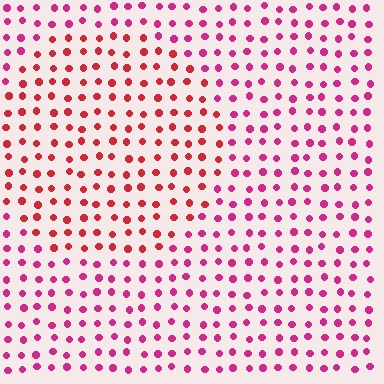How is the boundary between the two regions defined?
The boundary is defined purely by a slight shift in hue (about 30 degrees). Spacing, size, and orientation are identical on both sides.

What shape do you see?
I see a circle.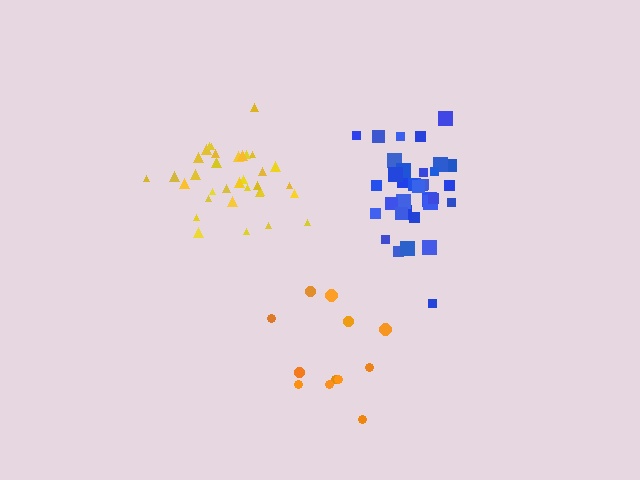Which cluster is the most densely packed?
Blue.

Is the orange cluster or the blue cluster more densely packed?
Blue.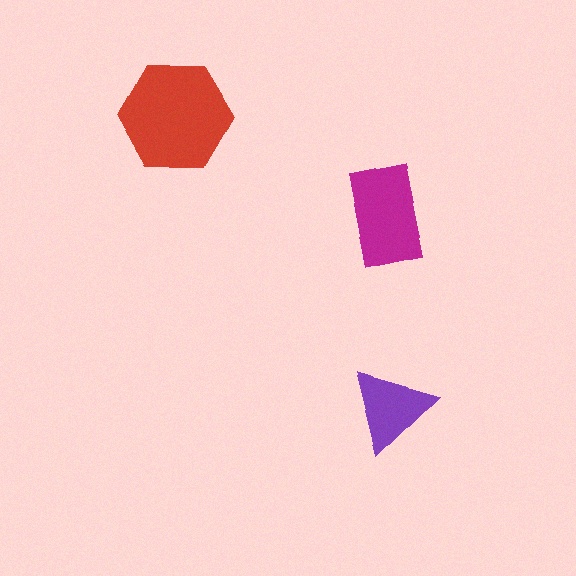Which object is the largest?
The red hexagon.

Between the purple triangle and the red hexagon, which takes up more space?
The red hexagon.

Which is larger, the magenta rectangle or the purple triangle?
The magenta rectangle.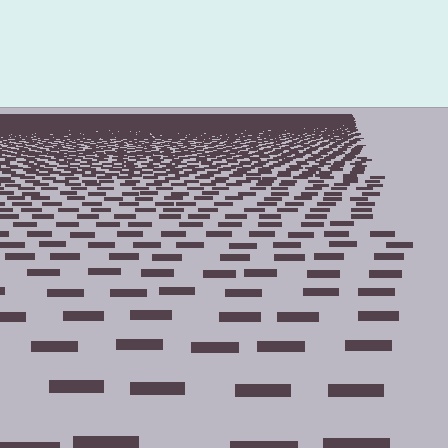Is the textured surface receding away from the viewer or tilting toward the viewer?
The surface is receding away from the viewer. Texture elements get smaller and denser toward the top.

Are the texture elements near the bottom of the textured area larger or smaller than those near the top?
Larger. Near the bottom, elements are closer to the viewer and appear at a bigger on-screen size.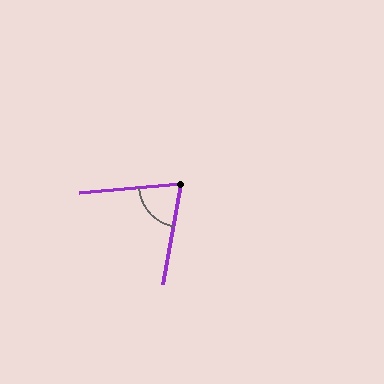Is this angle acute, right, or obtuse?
It is acute.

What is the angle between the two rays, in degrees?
Approximately 74 degrees.